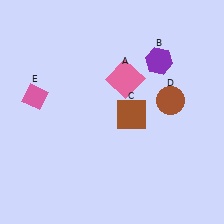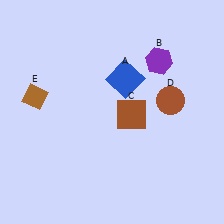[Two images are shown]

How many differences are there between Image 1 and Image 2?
There are 2 differences between the two images.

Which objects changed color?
A changed from pink to blue. E changed from pink to brown.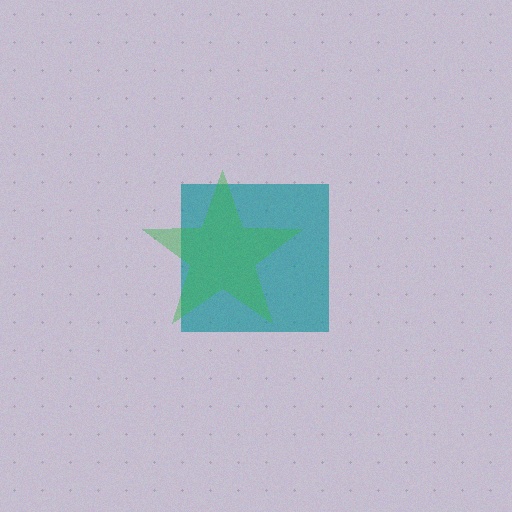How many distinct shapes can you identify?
There are 2 distinct shapes: a teal square, a green star.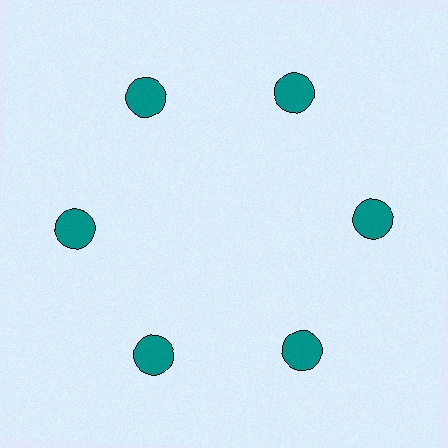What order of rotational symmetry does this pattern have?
This pattern has 6-fold rotational symmetry.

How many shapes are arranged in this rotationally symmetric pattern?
There are 6 shapes, arranged in 6 groups of 1.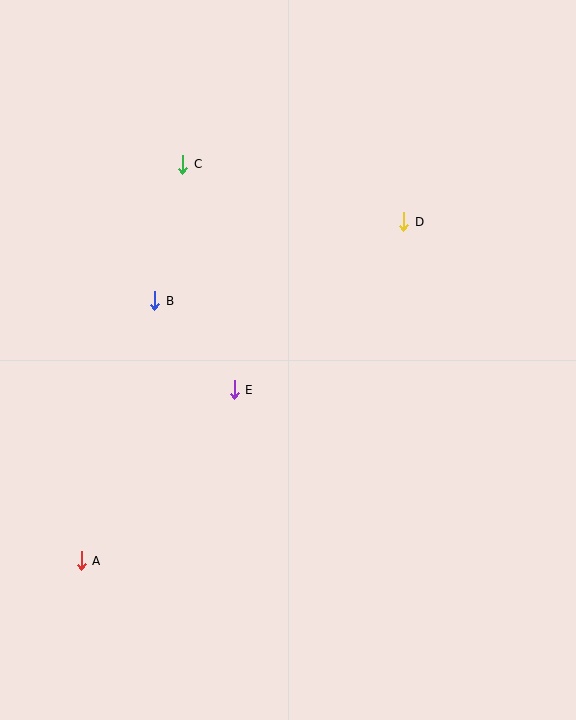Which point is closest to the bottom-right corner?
Point E is closest to the bottom-right corner.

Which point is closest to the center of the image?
Point E at (234, 390) is closest to the center.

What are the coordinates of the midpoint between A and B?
The midpoint between A and B is at (118, 431).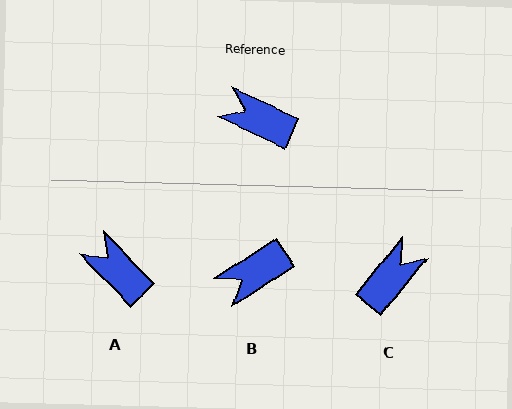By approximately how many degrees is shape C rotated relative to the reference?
Approximately 104 degrees clockwise.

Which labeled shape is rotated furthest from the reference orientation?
C, about 104 degrees away.